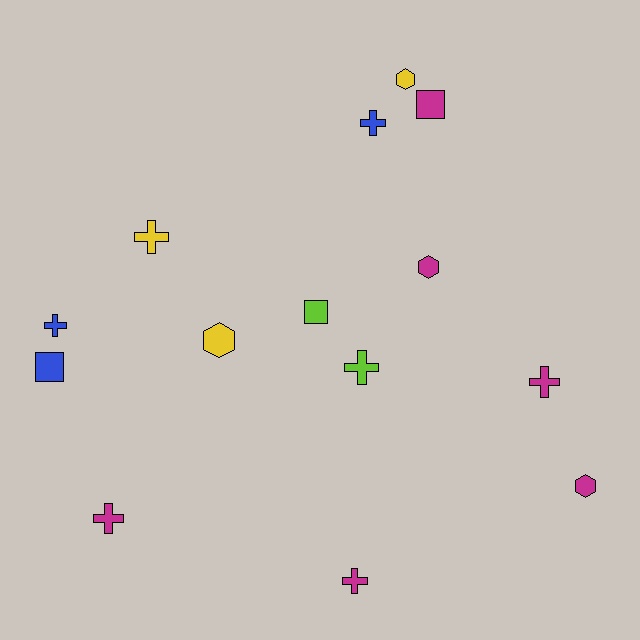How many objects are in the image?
There are 14 objects.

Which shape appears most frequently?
Cross, with 7 objects.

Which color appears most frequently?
Magenta, with 6 objects.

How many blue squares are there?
There is 1 blue square.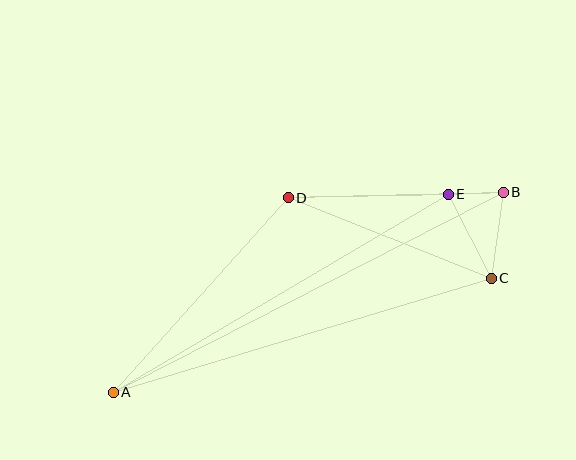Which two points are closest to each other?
Points B and E are closest to each other.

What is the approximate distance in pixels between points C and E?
The distance between C and E is approximately 94 pixels.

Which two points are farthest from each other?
Points A and B are farthest from each other.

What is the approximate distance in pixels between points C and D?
The distance between C and D is approximately 218 pixels.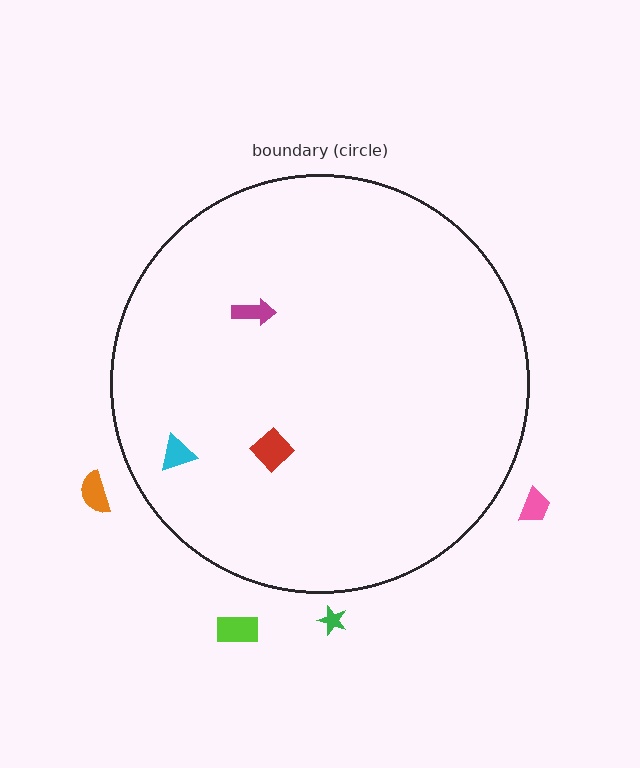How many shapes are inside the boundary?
3 inside, 4 outside.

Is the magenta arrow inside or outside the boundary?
Inside.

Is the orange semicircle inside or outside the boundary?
Outside.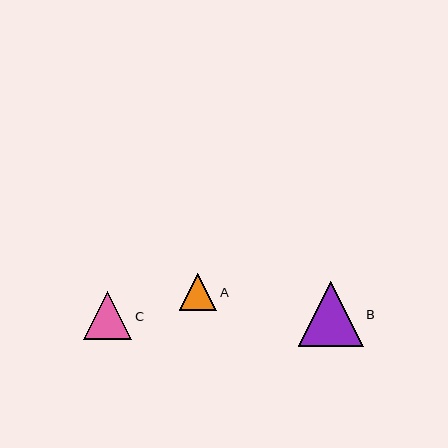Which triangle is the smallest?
Triangle A is the smallest with a size of approximately 37 pixels.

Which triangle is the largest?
Triangle B is the largest with a size of approximately 65 pixels.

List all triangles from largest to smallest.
From largest to smallest: B, C, A.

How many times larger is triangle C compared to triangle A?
Triangle C is approximately 1.3 times the size of triangle A.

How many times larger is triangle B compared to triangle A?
Triangle B is approximately 1.7 times the size of triangle A.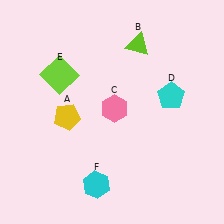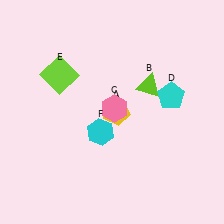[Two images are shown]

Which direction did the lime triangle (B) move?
The lime triangle (B) moved down.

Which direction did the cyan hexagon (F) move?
The cyan hexagon (F) moved up.